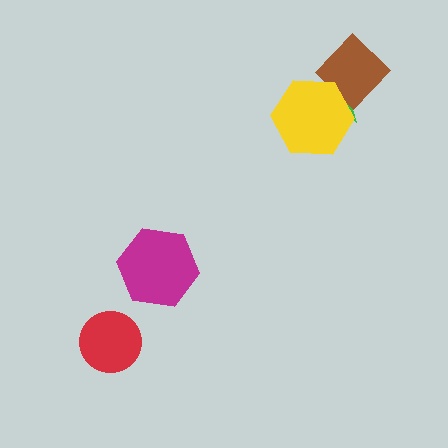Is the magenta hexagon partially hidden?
No, no other shape covers it.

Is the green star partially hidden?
Yes, it is partially covered by another shape.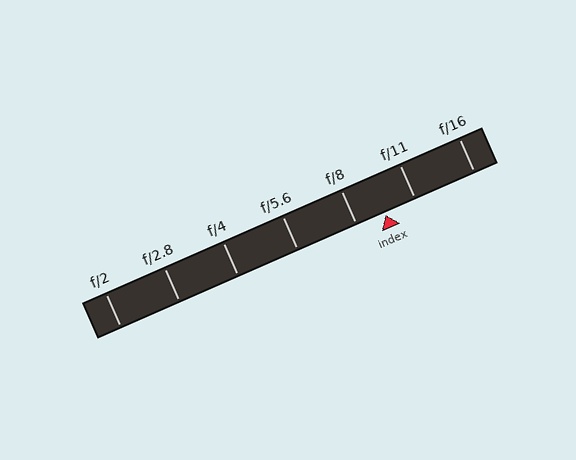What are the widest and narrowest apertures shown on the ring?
The widest aperture shown is f/2 and the narrowest is f/16.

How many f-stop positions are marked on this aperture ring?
There are 7 f-stop positions marked.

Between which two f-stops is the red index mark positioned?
The index mark is between f/8 and f/11.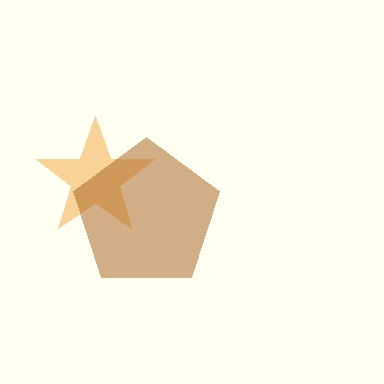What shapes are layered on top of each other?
The layered shapes are: an orange star, a brown pentagon.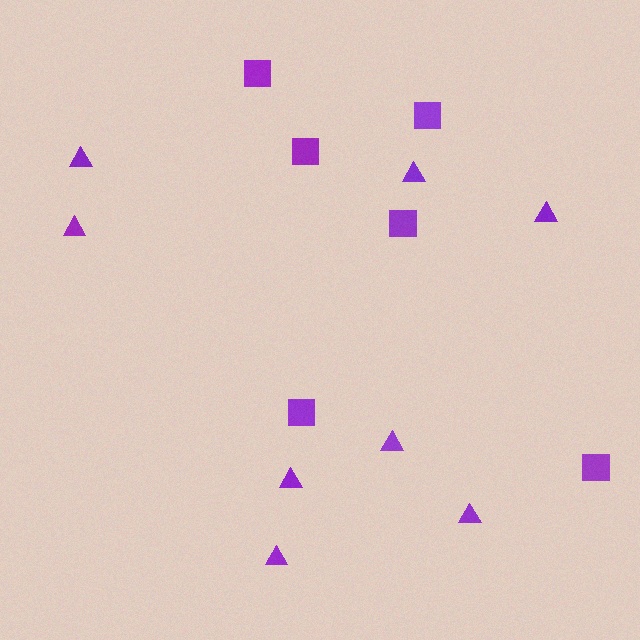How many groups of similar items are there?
There are 2 groups: one group of triangles (8) and one group of squares (6).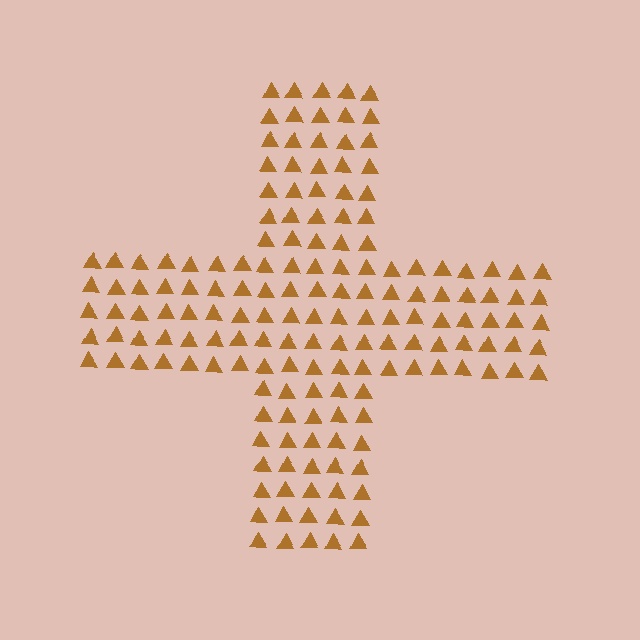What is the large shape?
The large shape is a cross.